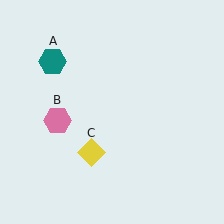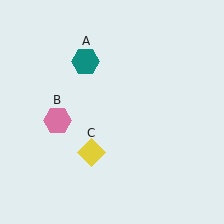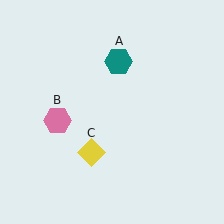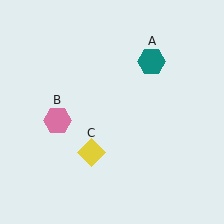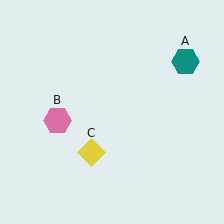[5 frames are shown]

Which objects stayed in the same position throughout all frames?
Pink hexagon (object B) and yellow diamond (object C) remained stationary.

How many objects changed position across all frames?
1 object changed position: teal hexagon (object A).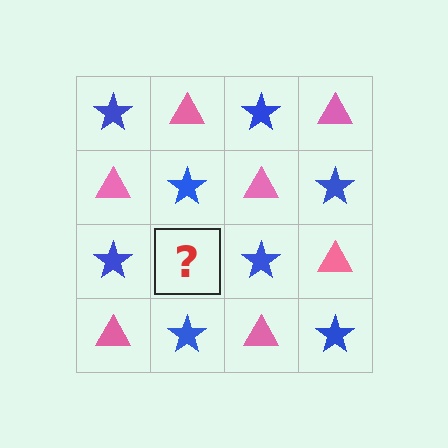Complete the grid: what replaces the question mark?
The question mark should be replaced with a pink triangle.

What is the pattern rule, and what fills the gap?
The rule is that it alternates blue star and pink triangle in a checkerboard pattern. The gap should be filled with a pink triangle.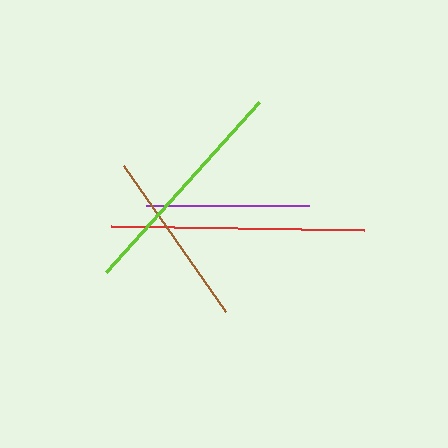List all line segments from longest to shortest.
From longest to shortest: red, lime, brown, purple.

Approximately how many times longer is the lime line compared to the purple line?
The lime line is approximately 1.4 times the length of the purple line.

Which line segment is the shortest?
The purple line is the shortest at approximately 162 pixels.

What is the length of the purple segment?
The purple segment is approximately 162 pixels long.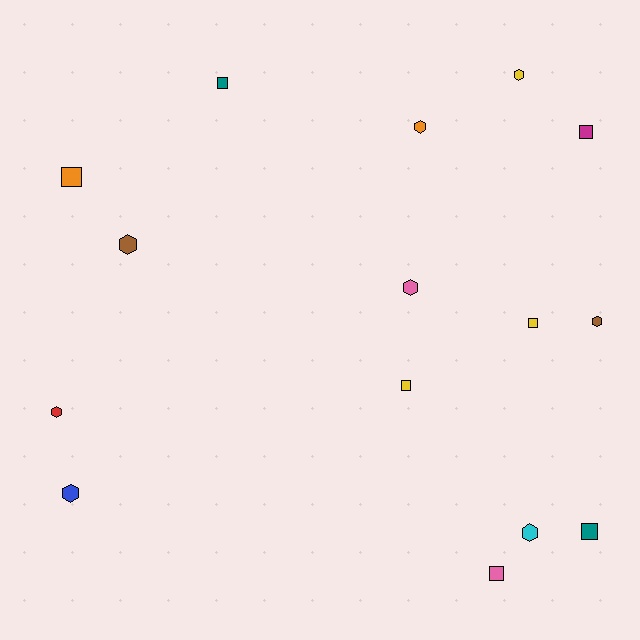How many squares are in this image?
There are 7 squares.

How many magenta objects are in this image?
There is 1 magenta object.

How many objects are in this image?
There are 15 objects.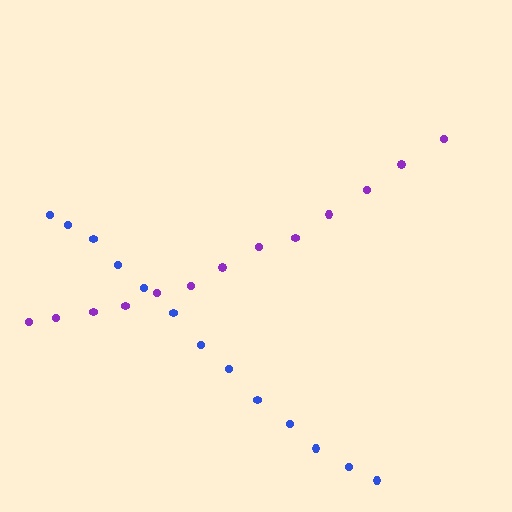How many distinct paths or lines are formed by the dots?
There are 2 distinct paths.